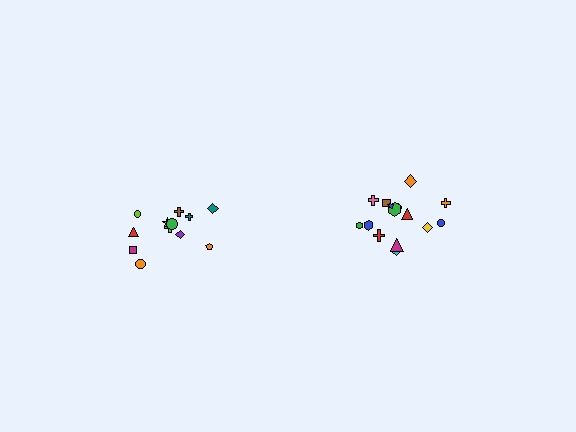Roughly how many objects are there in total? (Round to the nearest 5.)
Roughly 25 objects in total.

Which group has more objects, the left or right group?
The right group.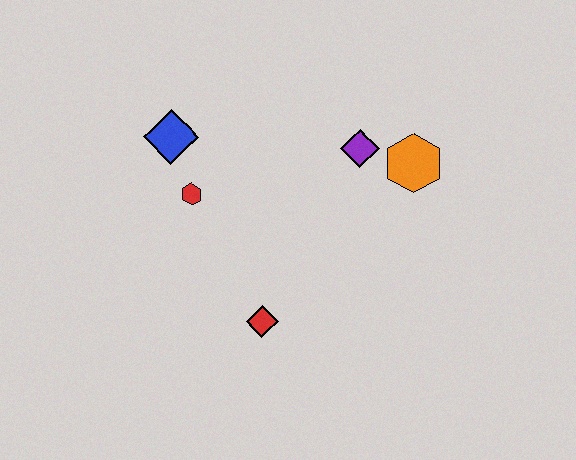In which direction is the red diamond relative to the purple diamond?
The red diamond is below the purple diamond.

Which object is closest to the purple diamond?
The orange hexagon is closest to the purple diamond.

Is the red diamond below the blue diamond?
Yes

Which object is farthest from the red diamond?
The orange hexagon is farthest from the red diamond.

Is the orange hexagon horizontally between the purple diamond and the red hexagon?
No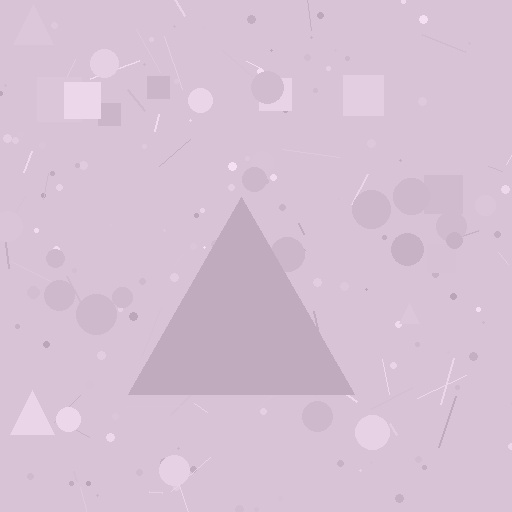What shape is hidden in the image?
A triangle is hidden in the image.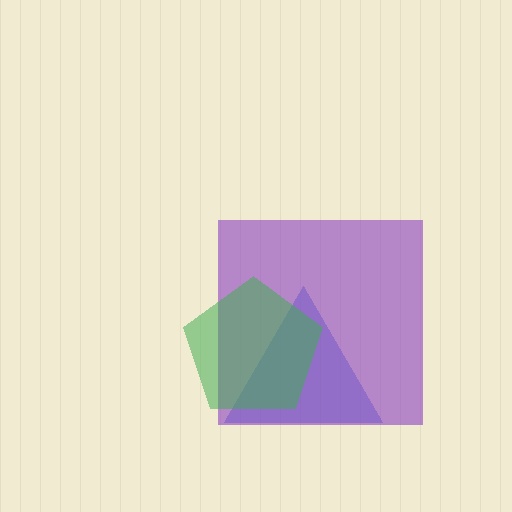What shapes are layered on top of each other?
The layered shapes are: a blue triangle, a purple square, a green pentagon.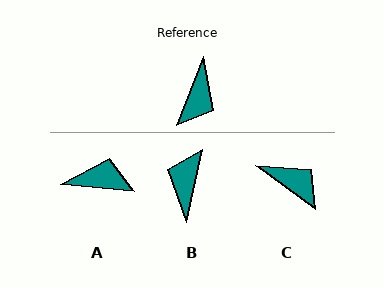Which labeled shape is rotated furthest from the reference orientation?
B, about 171 degrees away.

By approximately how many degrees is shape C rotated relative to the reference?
Approximately 75 degrees counter-clockwise.